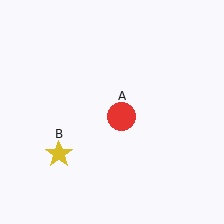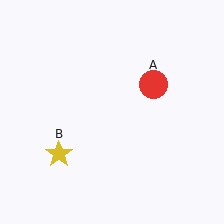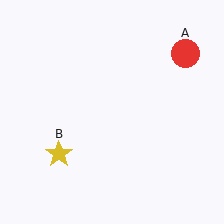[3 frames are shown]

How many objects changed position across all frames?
1 object changed position: red circle (object A).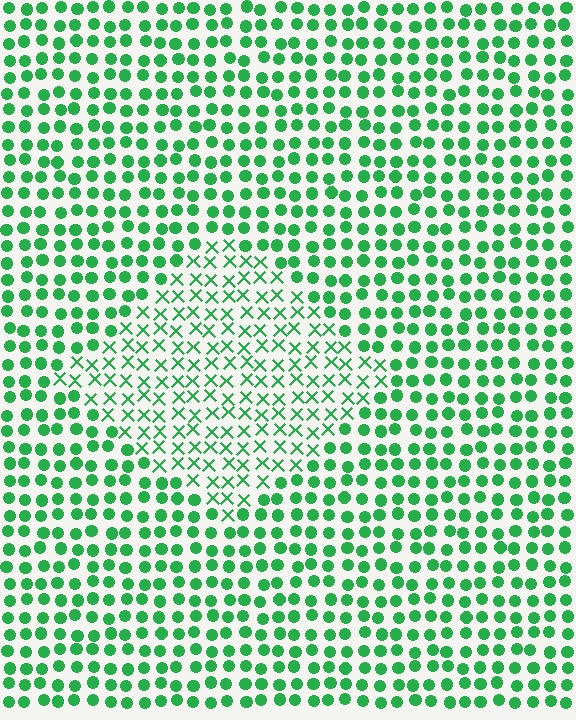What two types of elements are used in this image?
The image uses X marks inside the diamond region and circles outside it.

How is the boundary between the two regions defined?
The boundary is defined by a change in element shape: X marks inside vs. circles outside. All elements share the same color and spacing.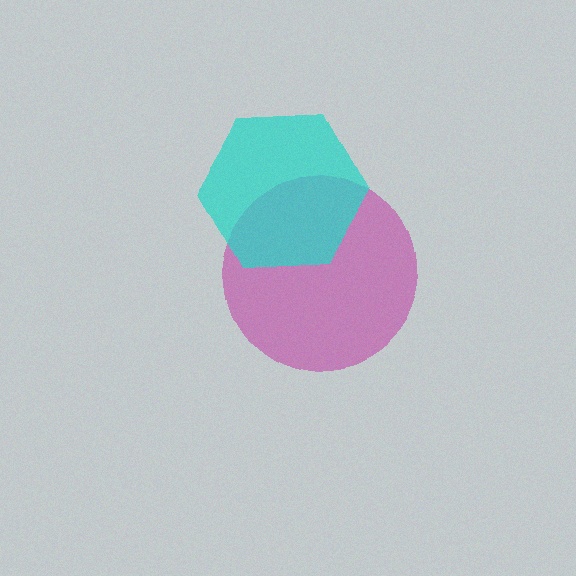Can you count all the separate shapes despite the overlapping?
Yes, there are 2 separate shapes.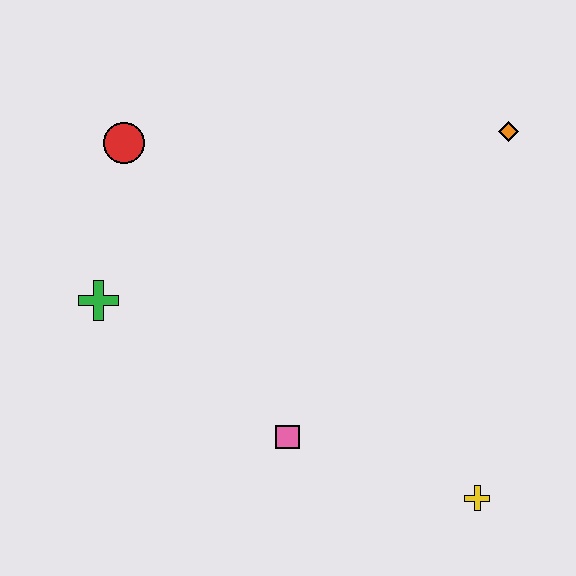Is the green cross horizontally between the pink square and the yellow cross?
No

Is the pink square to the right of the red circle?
Yes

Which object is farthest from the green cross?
The orange diamond is farthest from the green cross.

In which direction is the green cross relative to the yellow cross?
The green cross is to the left of the yellow cross.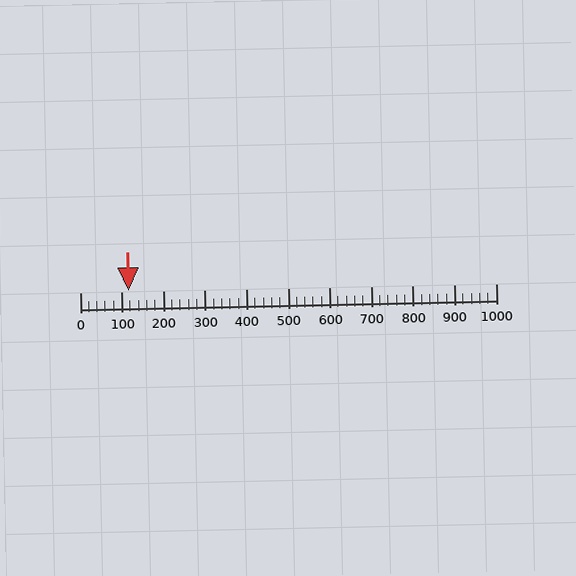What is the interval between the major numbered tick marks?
The major tick marks are spaced 100 units apart.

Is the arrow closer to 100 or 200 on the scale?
The arrow is closer to 100.